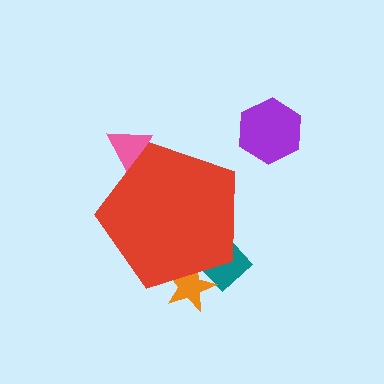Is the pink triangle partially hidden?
Yes, the pink triangle is partially hidden behind the red pentagon.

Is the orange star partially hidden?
Yes, the orange star is partially hidden behind the red pentagon.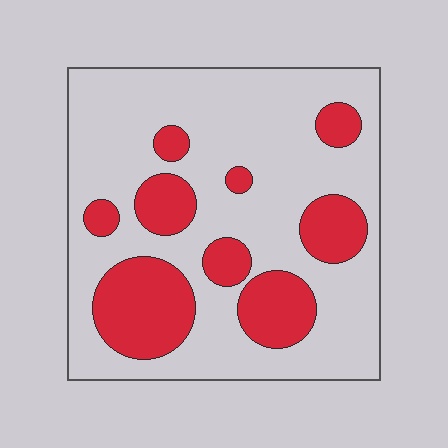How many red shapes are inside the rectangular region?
9.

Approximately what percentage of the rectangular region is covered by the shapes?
Approximately 25%.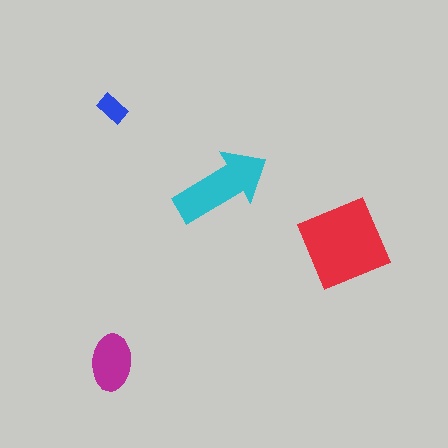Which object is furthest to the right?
The red diamond is rightmost.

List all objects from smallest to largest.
The blue rectangle, the magenta ellipse, the cyan arrow, the red diamond.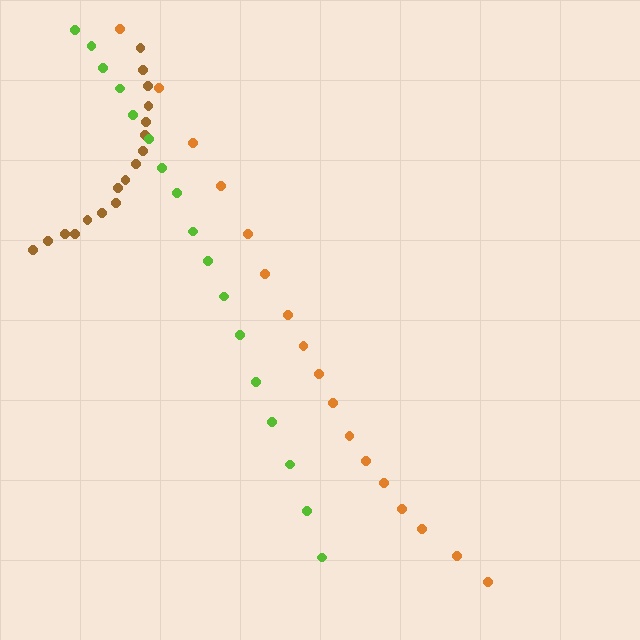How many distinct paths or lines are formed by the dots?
There are 3 distinct paths.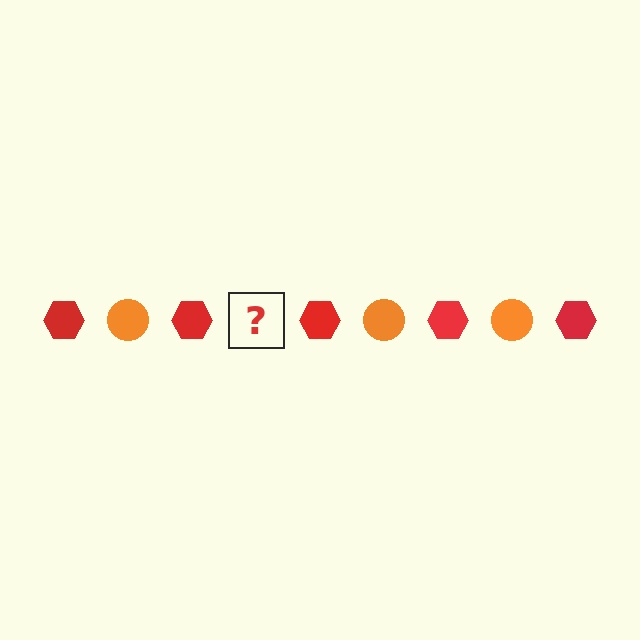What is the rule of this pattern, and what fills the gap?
The rule is that the pattern alternates between red hexagon and orange circle. The gap should be filled with an orange circle.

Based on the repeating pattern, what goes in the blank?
The blank should be an orange circle.